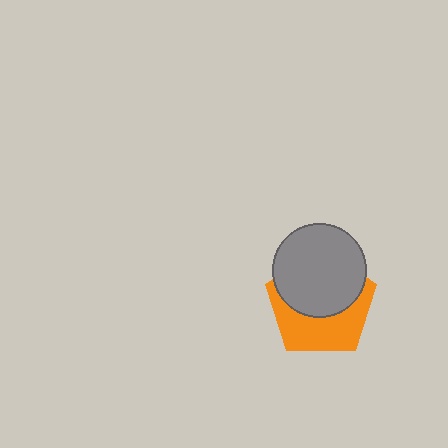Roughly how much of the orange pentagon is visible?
About half of it is visible (roughly 47%).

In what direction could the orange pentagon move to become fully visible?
The orange pentagon could move down. That would shift it out from behind the gray circle entirely.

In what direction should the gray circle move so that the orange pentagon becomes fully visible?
The gray circle should move up. That is the shortest direction to clear the overlap and leave the orange pentagon fully visible.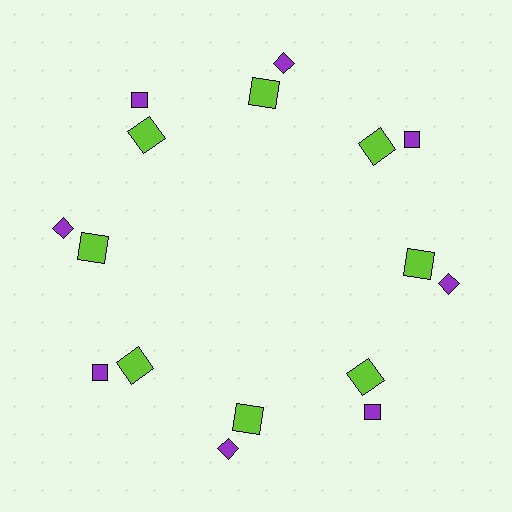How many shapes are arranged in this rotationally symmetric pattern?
There are 16 shapes, arranged in 8 groups of 2.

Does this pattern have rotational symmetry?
Yes, this pattern has 8-fold rotational symmetry. It looks the same after rotating 45 degrees around the center.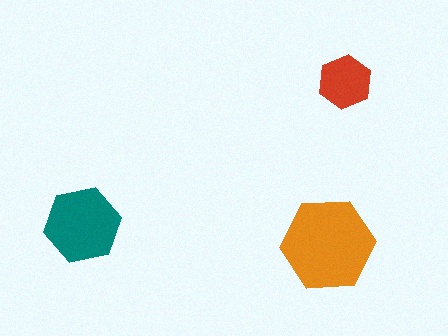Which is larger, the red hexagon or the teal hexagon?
The teal one.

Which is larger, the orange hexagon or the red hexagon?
The orange one.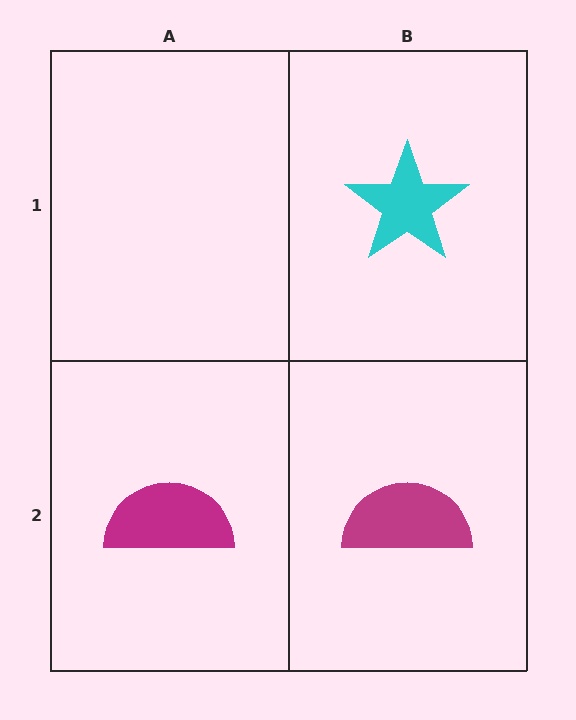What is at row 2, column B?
A magenta semicircle.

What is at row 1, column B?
A cyan star.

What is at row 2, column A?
A magenta semicircle.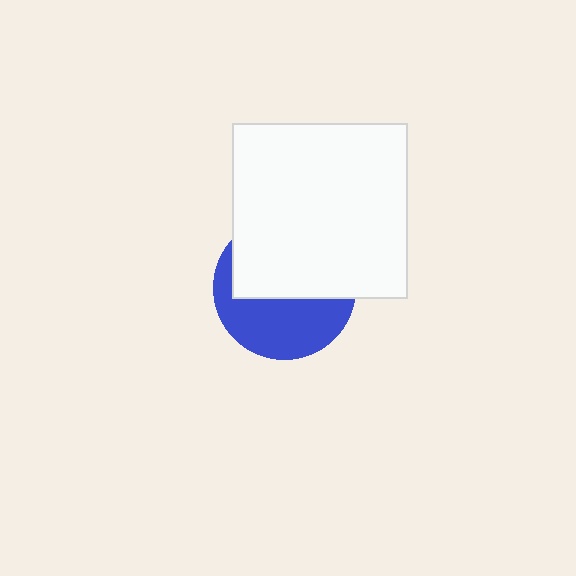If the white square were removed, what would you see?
You would see the complete blue circle.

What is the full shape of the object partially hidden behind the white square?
The partially hidden object is a blue circle.